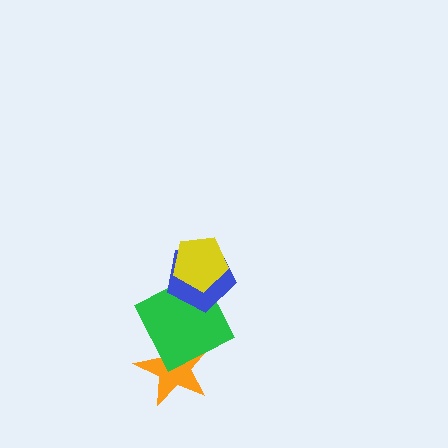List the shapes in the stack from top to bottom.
From top to bottom: the yellow pentagon, the blue pentagon, the green square, the orange star.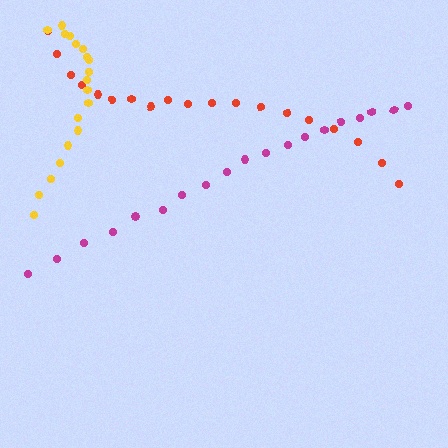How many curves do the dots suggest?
There are 3 distinct paths.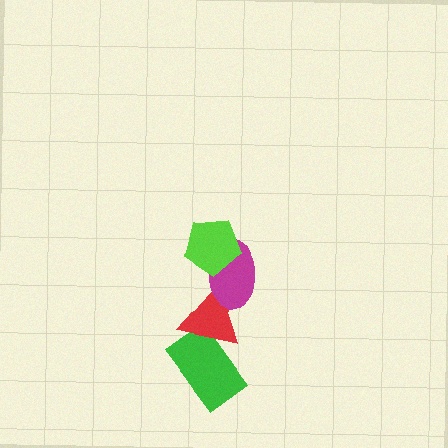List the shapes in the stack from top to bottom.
From top to bottom: the lime pentagon, the magenta ellipse, the red triangle, the green rectangle.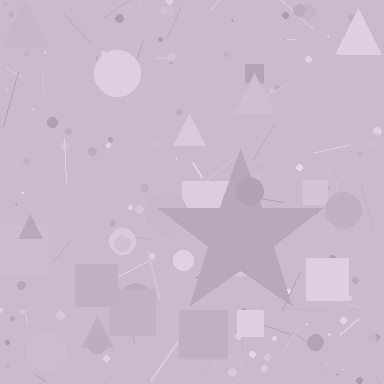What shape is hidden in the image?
A star is hidden in the image.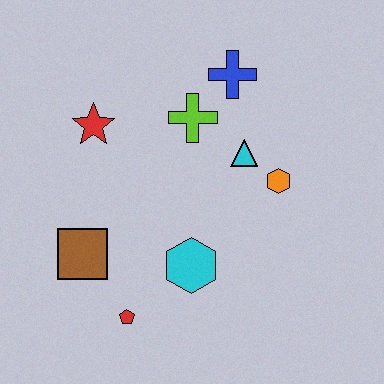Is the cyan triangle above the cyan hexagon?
Yes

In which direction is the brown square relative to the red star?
The brown square is below the red star.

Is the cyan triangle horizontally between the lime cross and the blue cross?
No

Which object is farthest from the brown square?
The blue cross is farthest from the brown square.